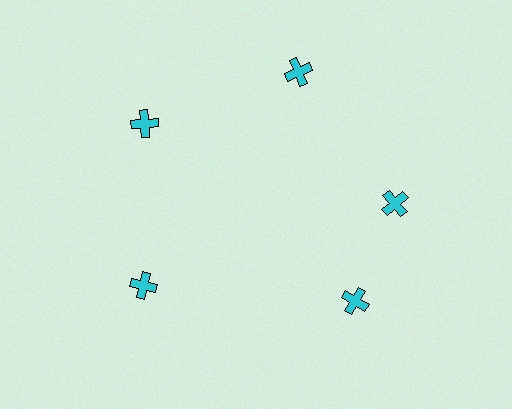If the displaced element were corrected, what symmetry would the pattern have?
It would have 5-fold rotational symmetry — the pattern would map onto itself every 72 degrees.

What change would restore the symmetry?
The symmetry would be restored by rotating it back into even spacing with its neighbors so that all 5 crosses sit at equal angles and equal distance from the center.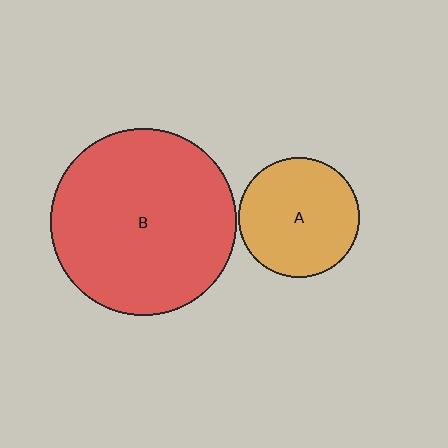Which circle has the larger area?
Circle B (red).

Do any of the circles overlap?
No, none of the circles overlap.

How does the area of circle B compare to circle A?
Approximately 2.4 times.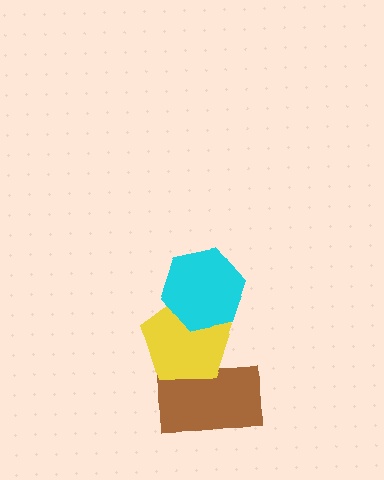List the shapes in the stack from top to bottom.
From top to bottom: the cyan hexagon, the yellow pentagon, the brown rectangle.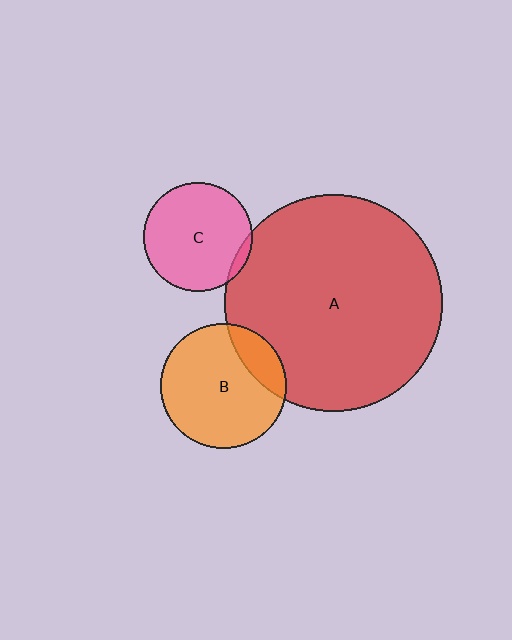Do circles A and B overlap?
Yes.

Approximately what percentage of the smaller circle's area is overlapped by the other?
Approximately 20%.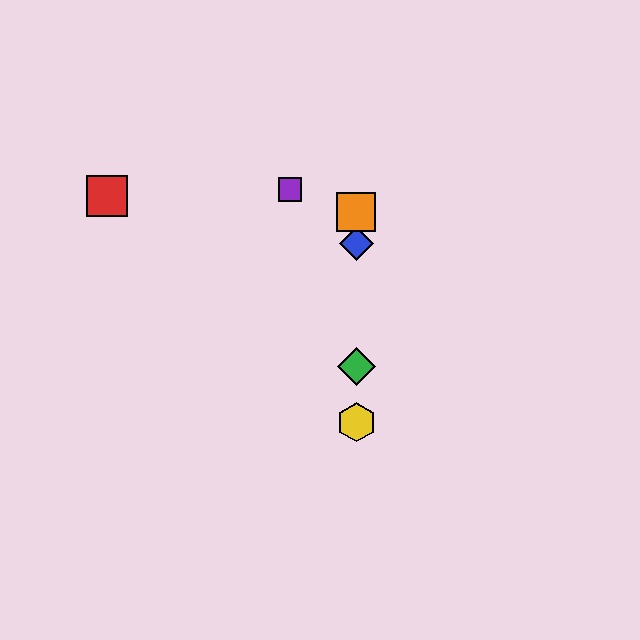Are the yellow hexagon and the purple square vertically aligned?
No, the yellow hexagon is at x≈356 and the purple square is at x≈290.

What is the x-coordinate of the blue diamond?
The blue diamond is at x≈356.